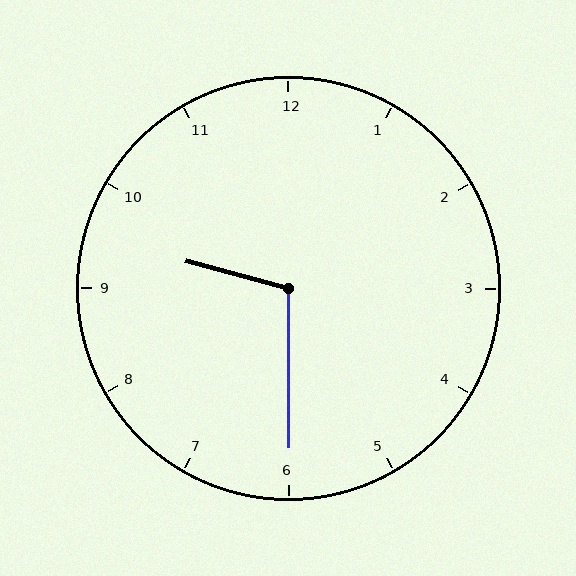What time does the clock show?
9:30.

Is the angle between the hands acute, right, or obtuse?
It is obtuse.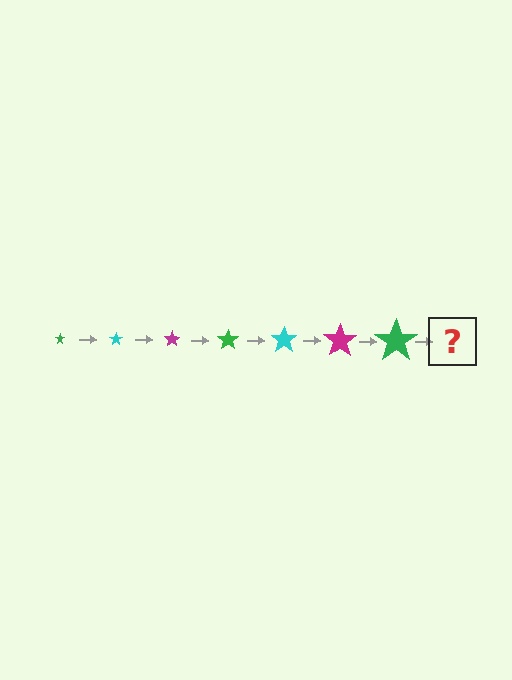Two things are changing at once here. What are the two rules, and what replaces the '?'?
The two rules are that the star grows larger each step and the color cycles through green, cyan, and magenta. The '?' should be a cyan star, larger than the previous one.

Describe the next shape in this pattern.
It should be a cyan star, larger than the previous one.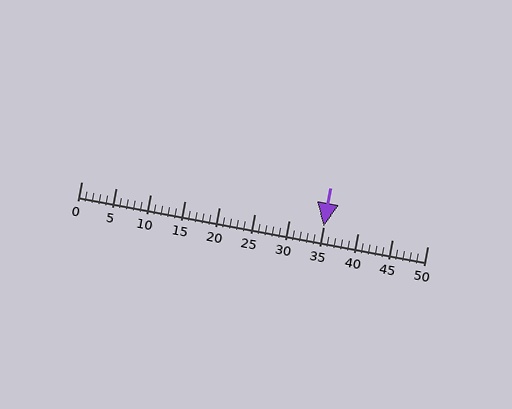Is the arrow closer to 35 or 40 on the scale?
The arrow is closer to 35.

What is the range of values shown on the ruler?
The ruler shows values from 0 to 50.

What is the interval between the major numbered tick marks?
The major tick marks are spaced 5 units apart.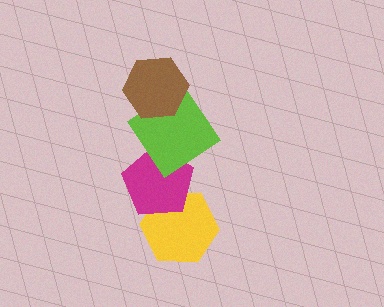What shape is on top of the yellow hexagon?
The magenta pentagon is on top of the yellow hexagon.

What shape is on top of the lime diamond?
The brown hexagon is on top of the lime diamond.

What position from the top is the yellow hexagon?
The yellow hexagon is 4th from the top.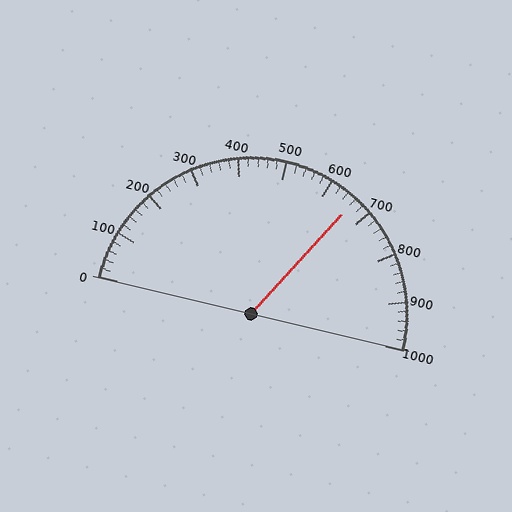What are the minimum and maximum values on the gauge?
The gauge ranges from 0 to 1000.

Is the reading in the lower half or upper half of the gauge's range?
The reading is in the upper half of the range (0 to 1000).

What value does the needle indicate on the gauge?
The needle indicates approximately 660.